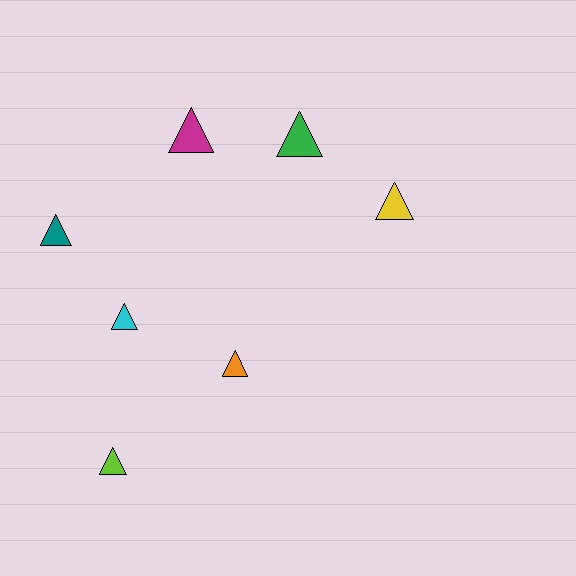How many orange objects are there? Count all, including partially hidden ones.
There is 1 orange object.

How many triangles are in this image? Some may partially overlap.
There are 7 triangles.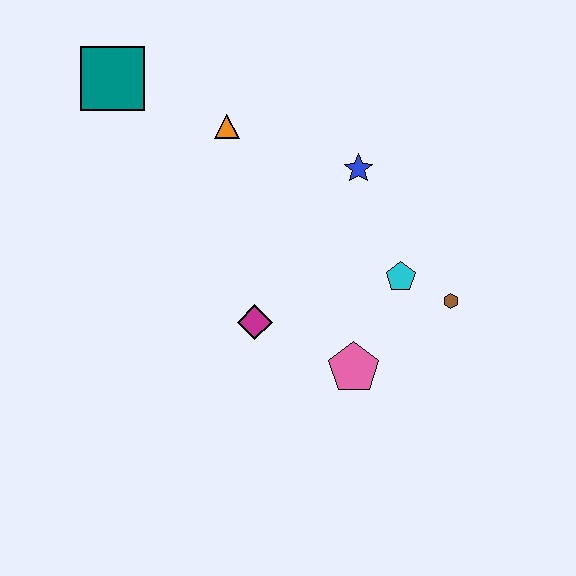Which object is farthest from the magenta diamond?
The teal square is farthest from the magenta diamond.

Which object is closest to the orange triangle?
The teal square is closest to the orange triangle.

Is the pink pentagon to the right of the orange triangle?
Yes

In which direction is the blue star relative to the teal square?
The blue star is to the right of the teal square.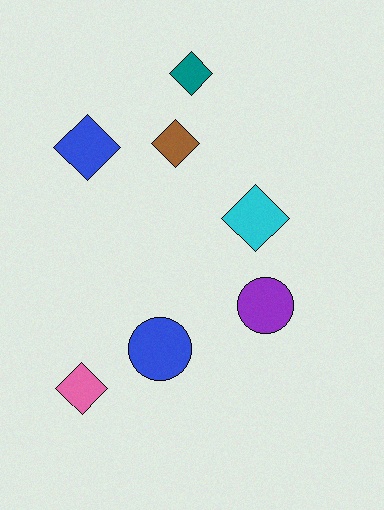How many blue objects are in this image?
There are 2 blue objects.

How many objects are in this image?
There are 7 objects.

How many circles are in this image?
There are 2 circles.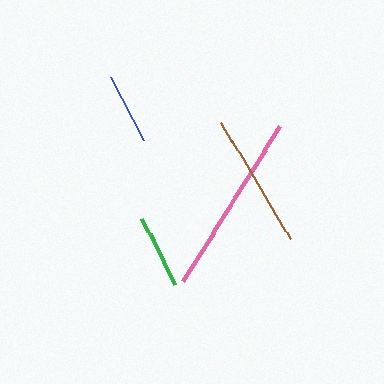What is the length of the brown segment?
The brown segment is approximately 136 pixels long.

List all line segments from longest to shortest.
From longest to shortest: pink, brown, green, blue.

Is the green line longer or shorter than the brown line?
The brown line is longer than the green line.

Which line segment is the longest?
The pink line is the longest at approximately 183 pixels.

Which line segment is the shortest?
The blue line is the shortest at approximately 71 pixels.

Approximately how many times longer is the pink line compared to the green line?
The pink line is approximately 2.4 times the length of the green line.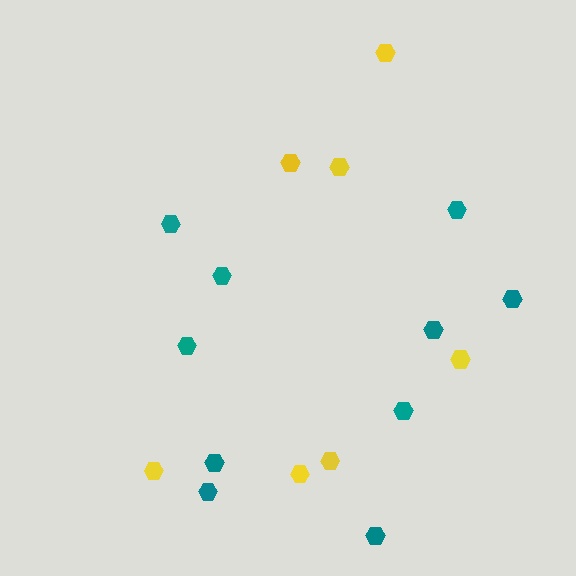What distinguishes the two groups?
There are 2 groups: one group of teal hexagons (10) and one group of yellow hexagons (7).